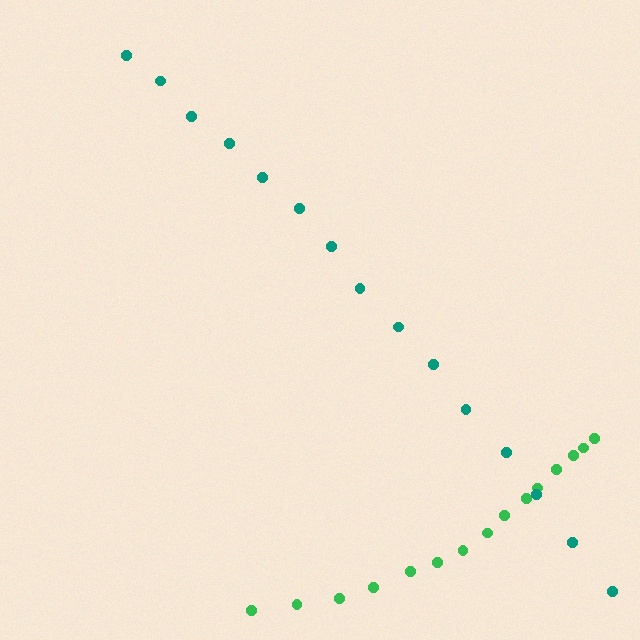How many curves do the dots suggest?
There are 2 distinct paths.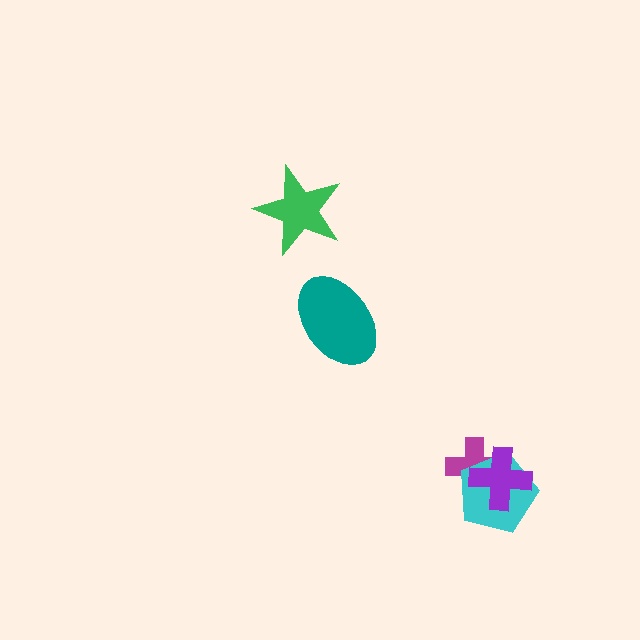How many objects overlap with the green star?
0 objects overlap with the green star.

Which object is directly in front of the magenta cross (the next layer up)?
The cyan pentagon is directly in front of the magenta cross.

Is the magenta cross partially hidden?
Yes, it is partially covered by another shape.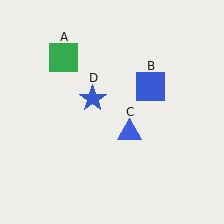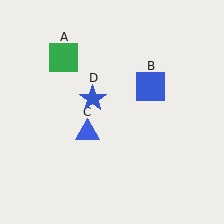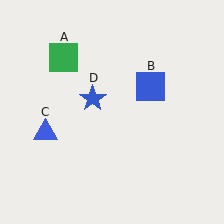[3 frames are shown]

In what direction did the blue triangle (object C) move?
The blue triangle (object C) moved left.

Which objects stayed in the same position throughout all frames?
Green square (object A) and blue square (object B) and blue star (object D) remained stationary.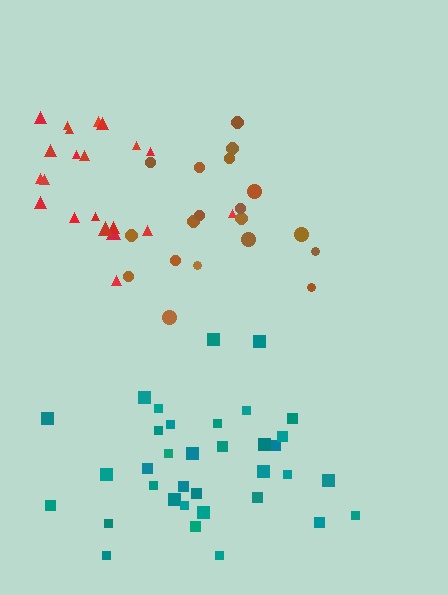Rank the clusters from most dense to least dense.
teal, red, brown.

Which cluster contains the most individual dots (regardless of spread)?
Teal (35).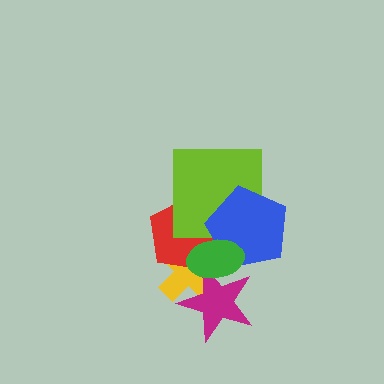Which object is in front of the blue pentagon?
The green ellipse is in front of the blue pentagon.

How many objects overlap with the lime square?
3 objects overlap with the lime square.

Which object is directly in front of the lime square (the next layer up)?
The blue pentagon is directly in front of the lime square.